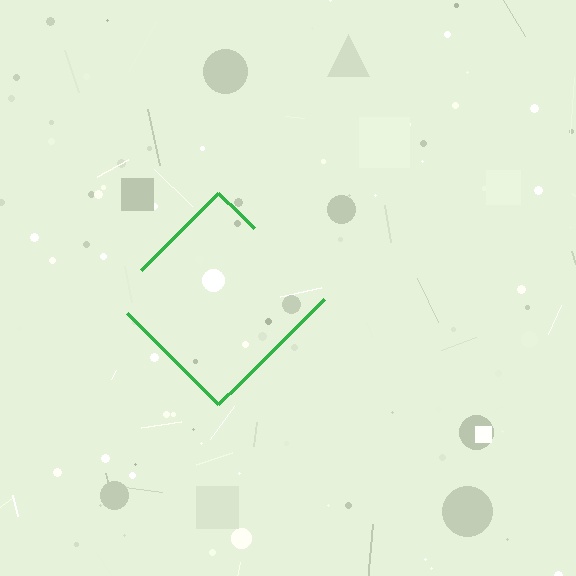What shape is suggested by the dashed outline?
The dashed outline suggests a diamond.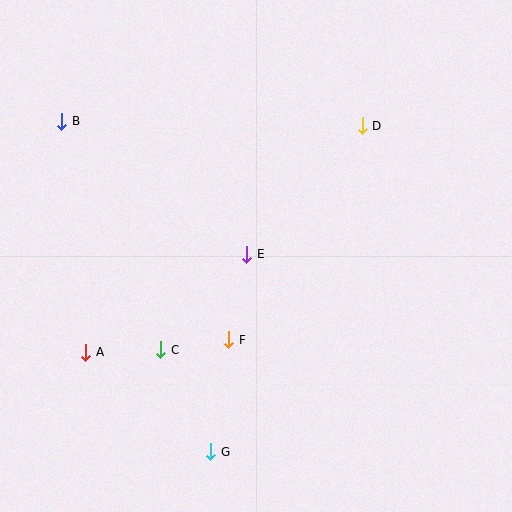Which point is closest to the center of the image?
Point E at (247, 254) is closest to the center.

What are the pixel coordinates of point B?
Point B is at (62, 121).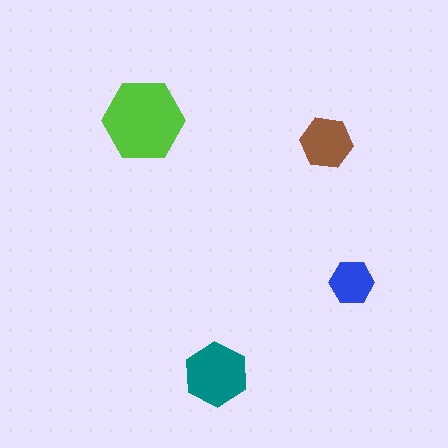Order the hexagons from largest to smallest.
the lime one, the teal one, the brown one, the blue one.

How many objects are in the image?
There are 4 objects in the image.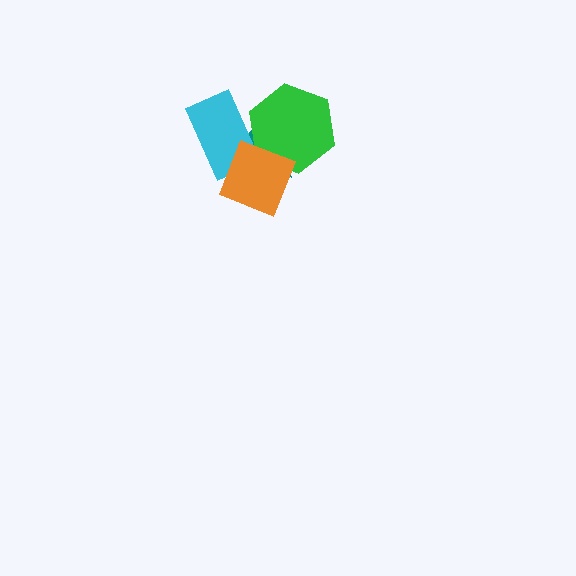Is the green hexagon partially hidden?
Yes, it is partially covered by another shape.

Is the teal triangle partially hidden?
Yes, it is partially covered by another shape.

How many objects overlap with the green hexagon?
3 objects overlap with the green hexagon.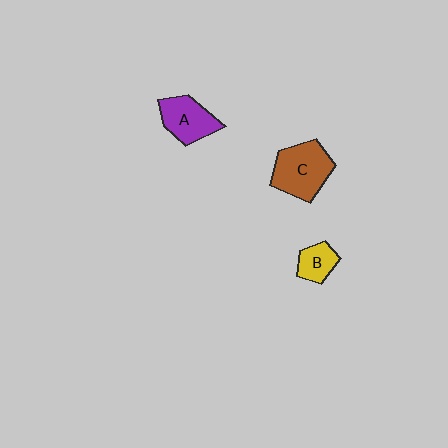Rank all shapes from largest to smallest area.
From largest to smallest: C (brown), A (purple), B (yellow).